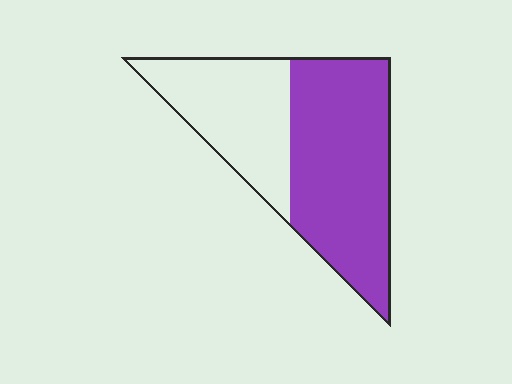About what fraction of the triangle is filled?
About three fifths (3/5).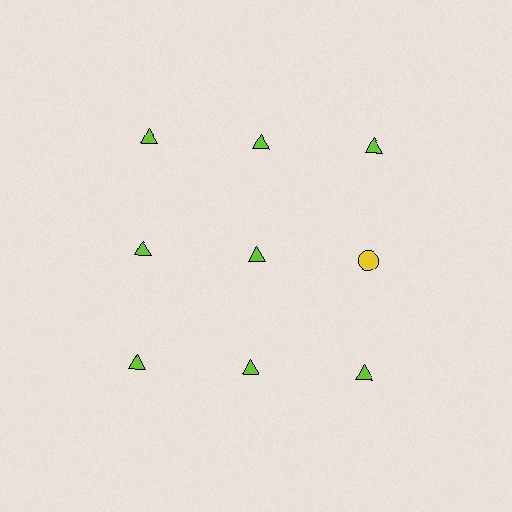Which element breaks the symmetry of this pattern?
The yellow circle in the second row, center column breaks the symmetry. All other shapes are lime triangles.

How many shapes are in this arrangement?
There are 9 shapes arranged in a grid pattern.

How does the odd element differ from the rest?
It differs in both color (yellow instead of lime) and shape (circle instead of triangle).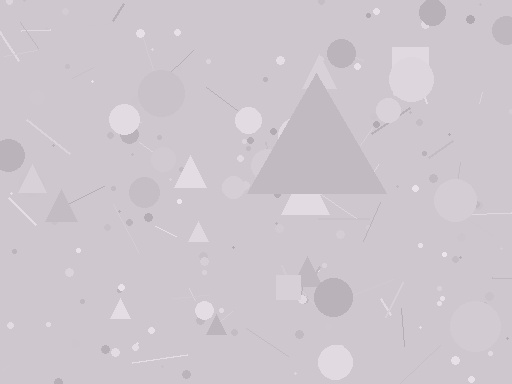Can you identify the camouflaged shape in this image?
The camouflaged shape is a triangle.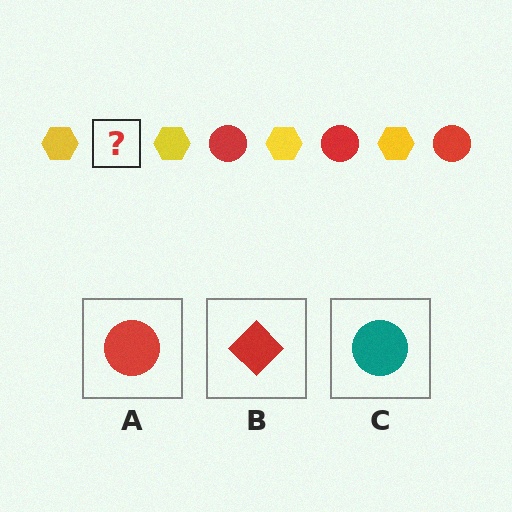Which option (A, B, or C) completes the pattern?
A.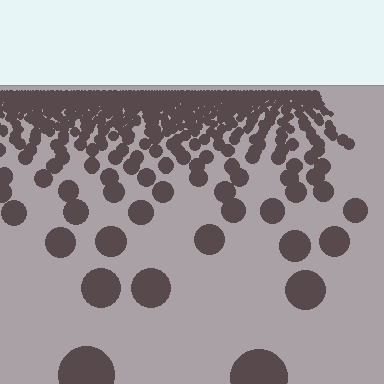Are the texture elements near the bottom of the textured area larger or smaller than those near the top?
Larger. Near the bottom, elements are closer to the viewer and appear at a bigger on-screen size.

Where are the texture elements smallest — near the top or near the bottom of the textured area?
Near the top.